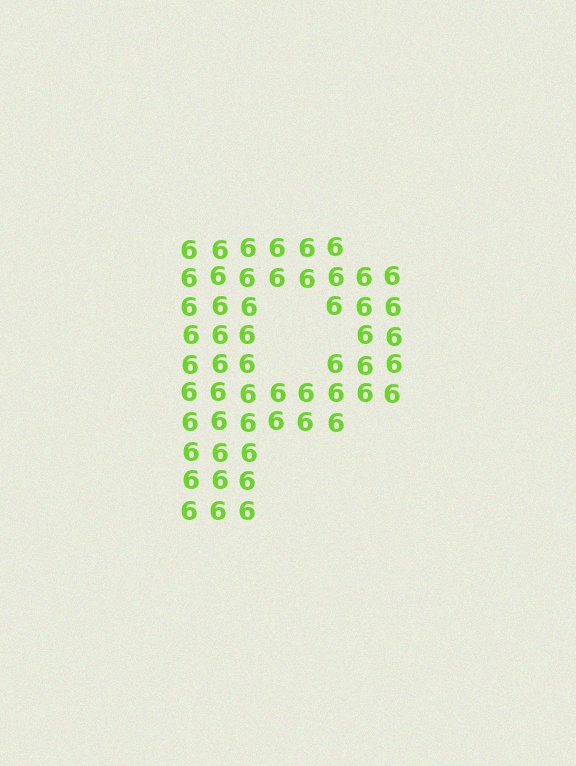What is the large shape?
The large shape is the letter P.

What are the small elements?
The small elements are digit 6's.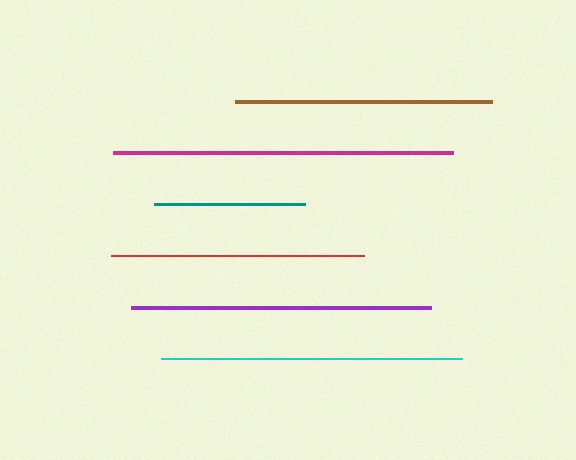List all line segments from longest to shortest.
From longest to shortest: magenta, cyan, purple, brown, red, teal.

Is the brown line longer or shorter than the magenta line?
The magenta line is longer than the brown line.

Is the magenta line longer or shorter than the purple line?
The magenta line is longer than the purple line.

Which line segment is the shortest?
The teal line is the shortest at approximately 152 pixels.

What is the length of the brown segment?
The brown segment is approximately 257 pixels long.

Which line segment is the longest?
The magenta line is the longest at approximately 340 pixels.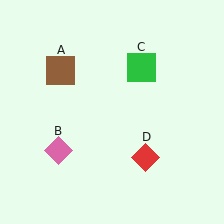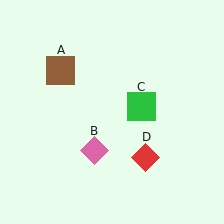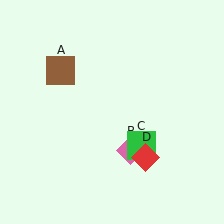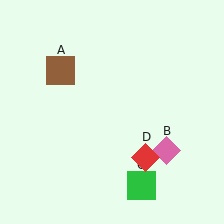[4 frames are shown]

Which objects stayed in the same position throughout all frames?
Brown square (object A) and red diamond (object D) remained stationary.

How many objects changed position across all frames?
2 objects changed position: pink diamond (object B), green square (object C).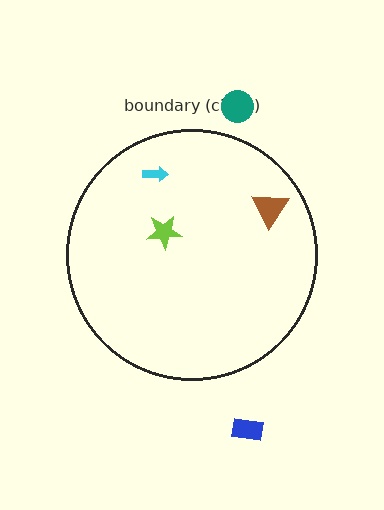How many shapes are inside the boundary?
3 inside, 2 outside.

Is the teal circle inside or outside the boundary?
Outside.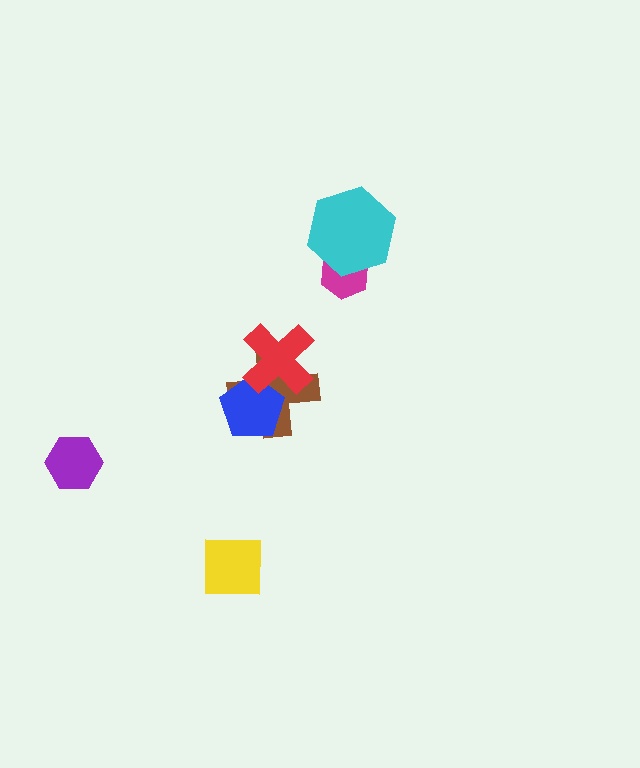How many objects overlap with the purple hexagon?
0 objects overlap with the purple hexagon.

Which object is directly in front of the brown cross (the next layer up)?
The blue pentagon is directly in front of the brown cross.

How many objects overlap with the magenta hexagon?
1 object overlaps with the magenta hexagon.